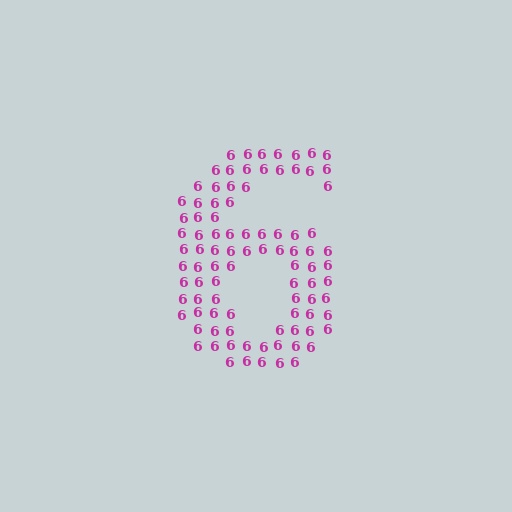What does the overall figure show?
The overall figure shows the digit 6.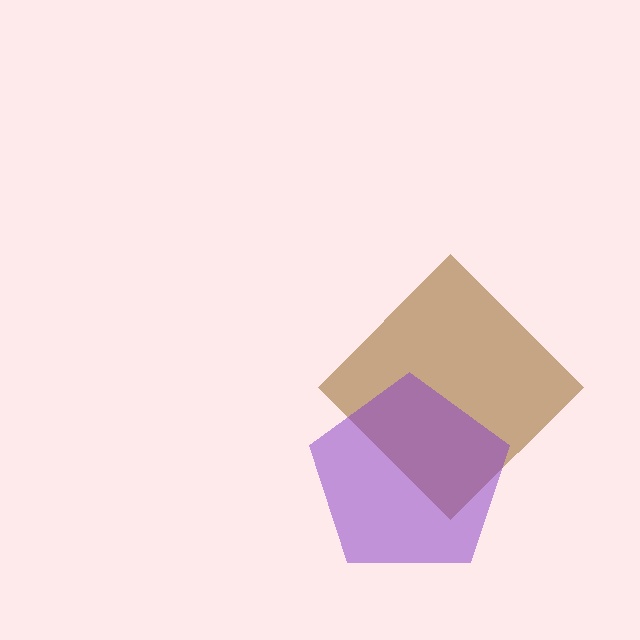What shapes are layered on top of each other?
The layered shapes are: a brown diamond, a purple pentagon.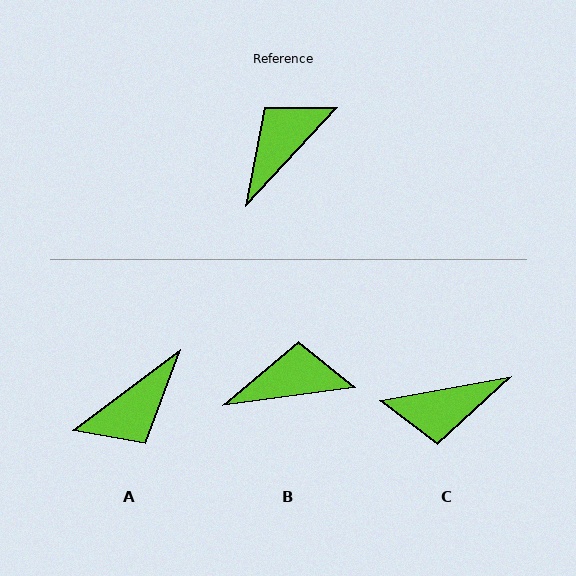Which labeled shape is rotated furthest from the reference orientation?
A, about 171 degrees away.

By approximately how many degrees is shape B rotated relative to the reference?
Approximately 39 degrees clockwise.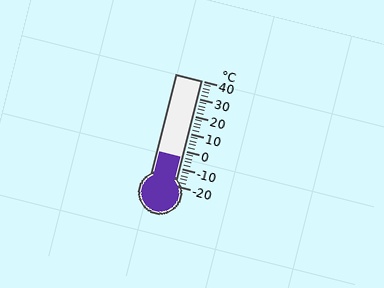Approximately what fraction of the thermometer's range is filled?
The thermometer is filled to approximately 25% of its range.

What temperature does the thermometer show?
The thermometer shows approximately -4°C.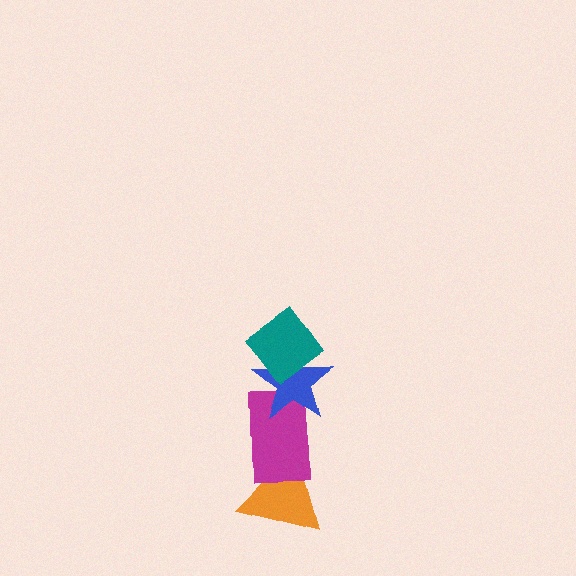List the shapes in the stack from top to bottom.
From top to bottom: the teal diamond, the blue star, the magenta rectangle, the orange triangle.